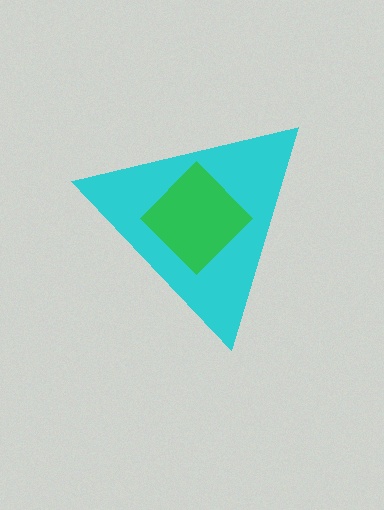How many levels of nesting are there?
2.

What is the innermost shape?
The green diamond.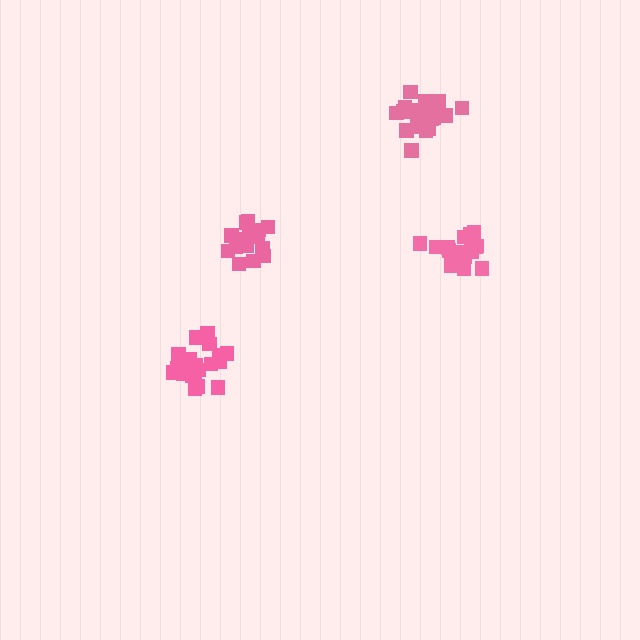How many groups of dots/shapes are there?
There are 4 groups.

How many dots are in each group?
Group 1: 18 dots, Group 2: 20 dots, Group 3: 20 dots, Group 4: 18 dots (76 total).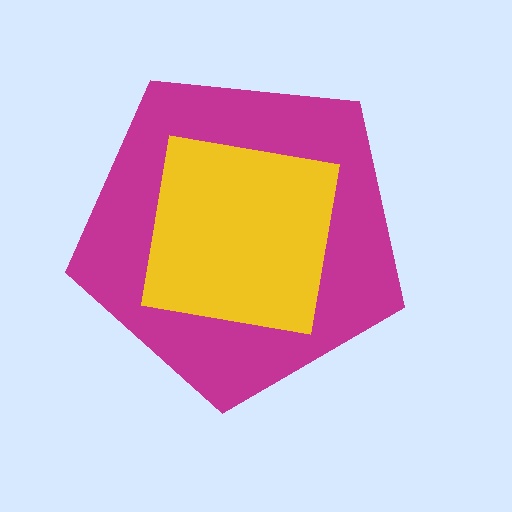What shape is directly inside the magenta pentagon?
The yellow square.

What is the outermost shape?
The magenta pentagon.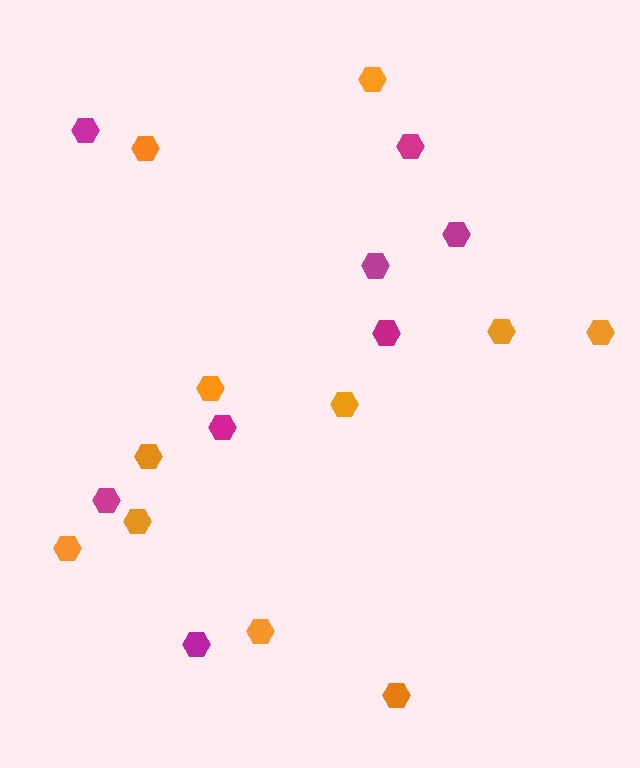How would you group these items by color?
There are 2 groups: one group of magenta hexagons (8) and one group of orange hexagons (11).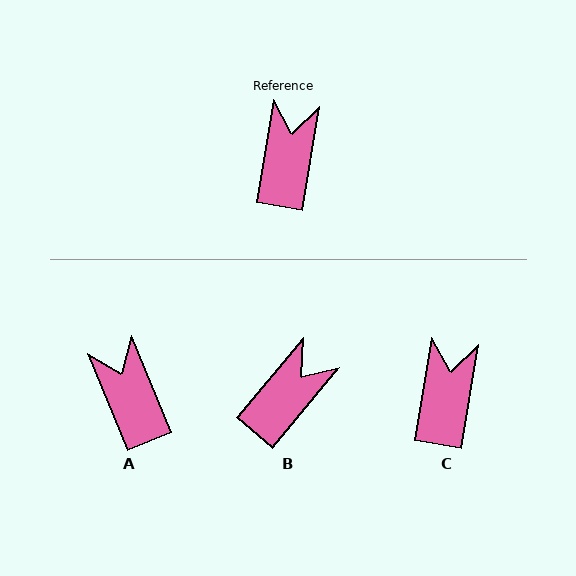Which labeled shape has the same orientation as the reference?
C.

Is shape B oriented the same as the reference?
No, it is off by about 31 degrees.